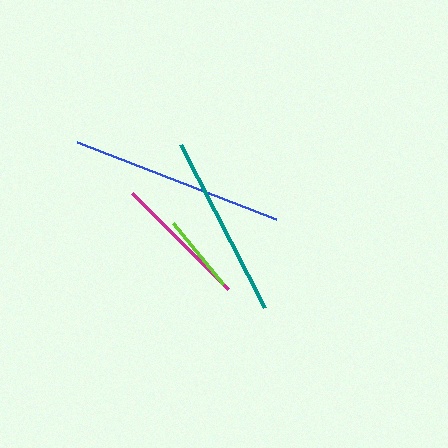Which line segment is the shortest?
The lime line is the shortest at approximately 79 pixels.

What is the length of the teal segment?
The teal segment is approximately 183 pixels long.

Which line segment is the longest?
The blue line is the longest at approximately 213 pixels.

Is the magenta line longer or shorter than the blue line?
The blue line is longer than the magenta line.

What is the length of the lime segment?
The lime segment is approximately 79 pixels long.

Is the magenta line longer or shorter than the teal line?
The teal line is longer than the magenta line.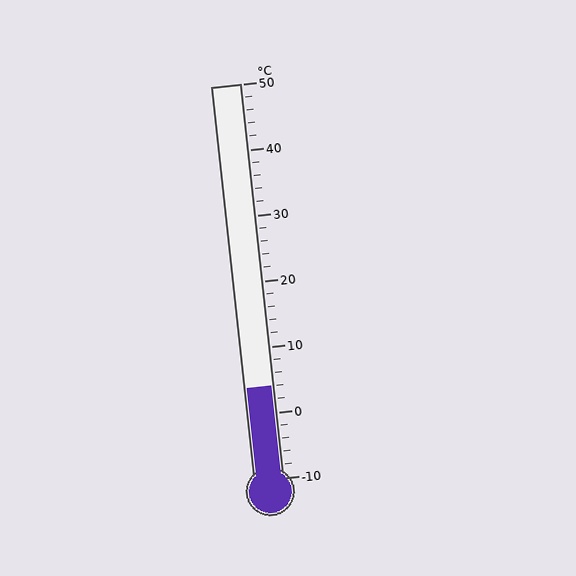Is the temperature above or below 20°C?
The temperature is below 20°C.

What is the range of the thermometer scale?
The thermometer scale ranges from -10°C to 50°C.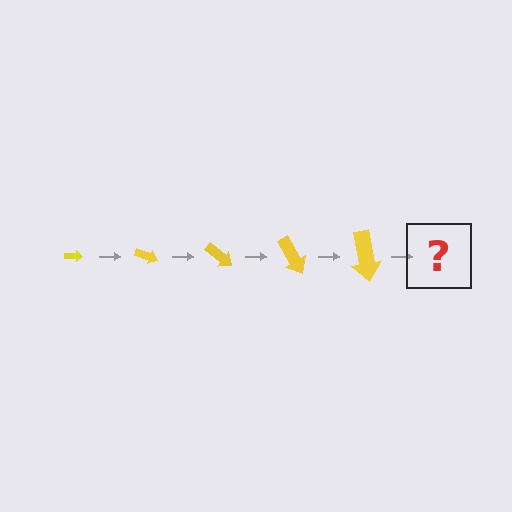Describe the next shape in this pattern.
It should be an arrow, larger than the previous one and rotated 100 degrees from the start.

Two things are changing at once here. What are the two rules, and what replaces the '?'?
The two rules are that the arrow grows larger each step and it rotates 20 degrees each step. The '?' should be an arrow, larger than the previous one and rotated 100 degrees from the start.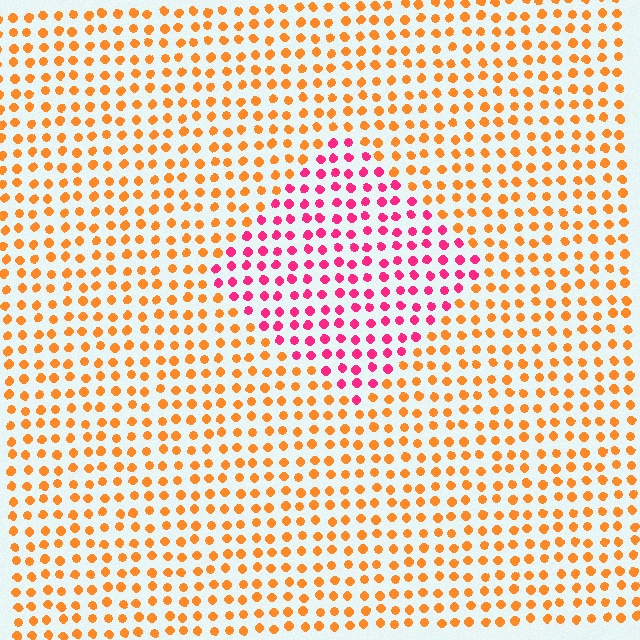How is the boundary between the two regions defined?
The boundary is defined purely by a slight shift in hue (about 54 degrees). Spacing, size, and orientation are identical on both sides.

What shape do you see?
I see a diamond.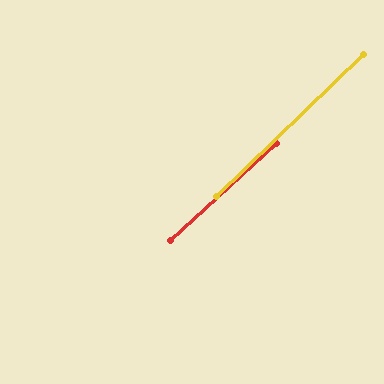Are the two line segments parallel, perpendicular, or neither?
Parallel — their directions differ by only 1.5°.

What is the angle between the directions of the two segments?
Approximately 2 degrees.